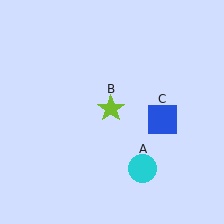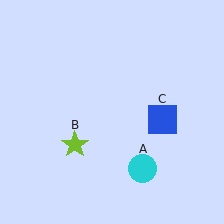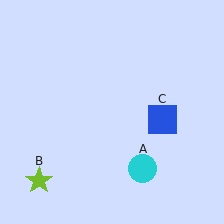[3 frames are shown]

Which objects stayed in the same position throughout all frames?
Cyan circle (object A) and blue square (object C) remained stationary.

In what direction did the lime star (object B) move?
The lime star (object B) moved down and to the left.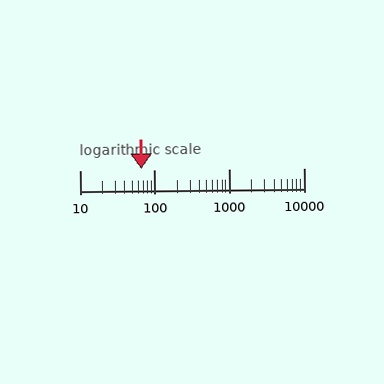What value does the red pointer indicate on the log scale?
The pointer indicates approximately 67.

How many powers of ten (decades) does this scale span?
The scale spans 3 decades, from 10 to 10000.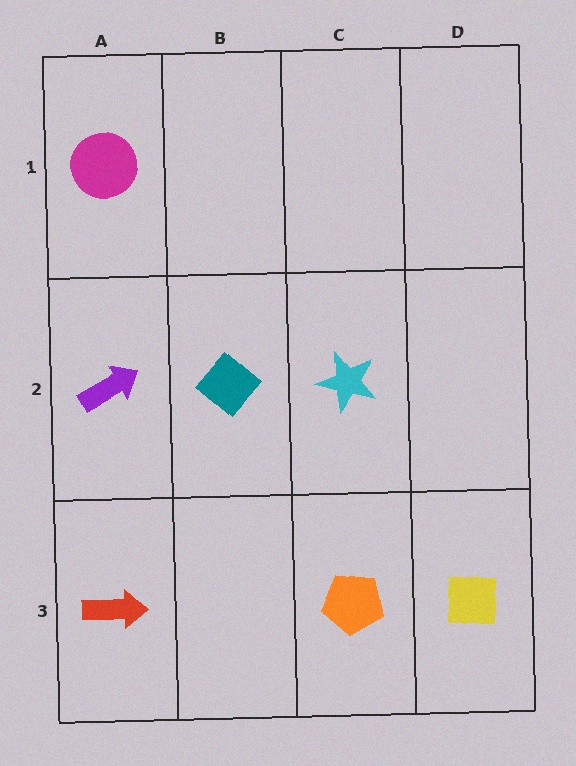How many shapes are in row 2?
3 shapes.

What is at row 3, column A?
A red arrow.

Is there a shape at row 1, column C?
No, that cell is empty.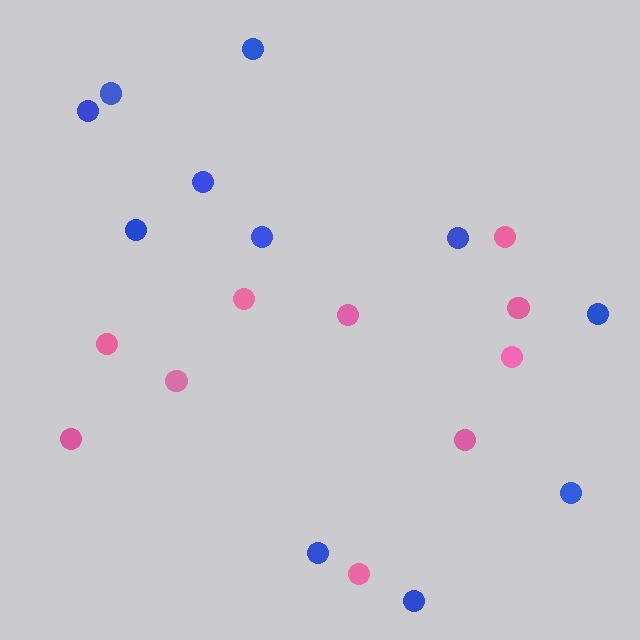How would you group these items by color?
There are 2 groups: one group of blue circles (11) and one group of pink circles (10).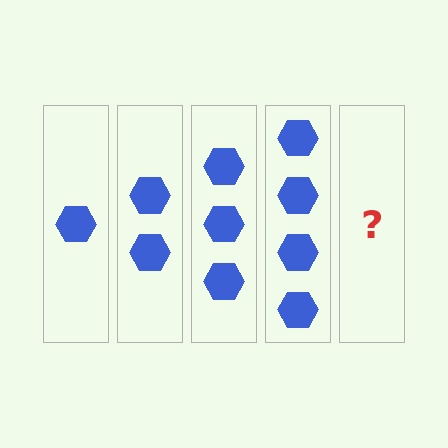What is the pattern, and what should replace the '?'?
The pattern is that each step adds one more hexagon. The '?' should be 5 hexagons.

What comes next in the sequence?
The next element should be 5 hexagons.